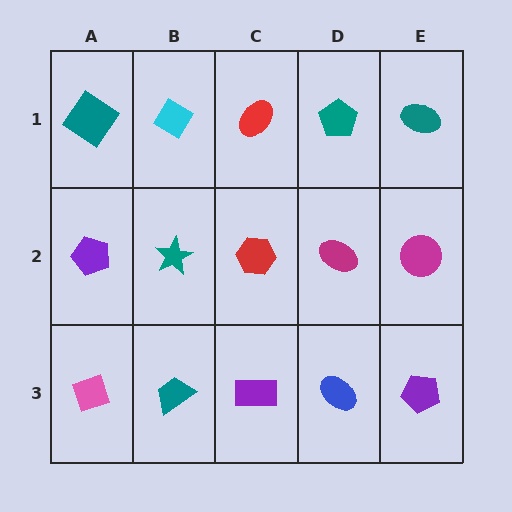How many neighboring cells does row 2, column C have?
4.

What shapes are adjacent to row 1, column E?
A magenta circle (row 2, column E), a teal pentagon (row 1, column D).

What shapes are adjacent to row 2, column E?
A teal ellipse (row 1, column E), a purple pentagon (row 3, column E), a magenta ellipse (row 2, column D).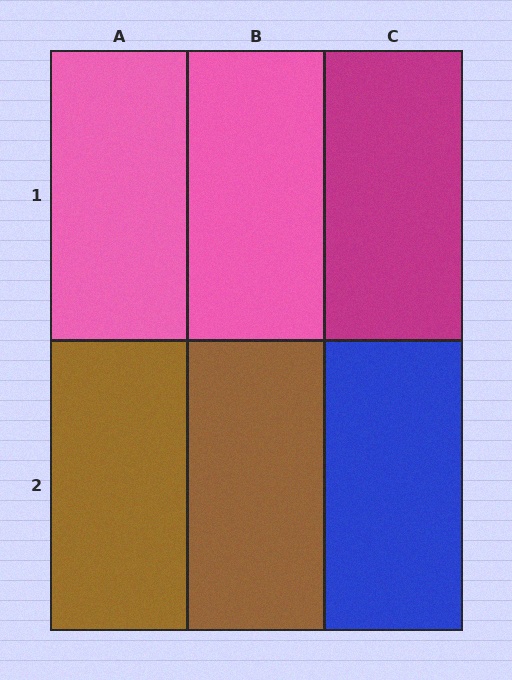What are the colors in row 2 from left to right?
Brown, brown, blue.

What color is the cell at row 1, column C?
Magenta.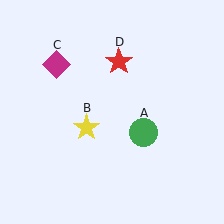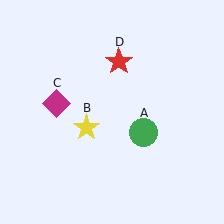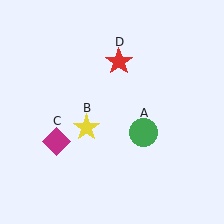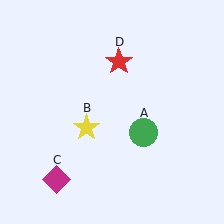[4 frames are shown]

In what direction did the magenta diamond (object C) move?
The magenta diamond (object C) moved down.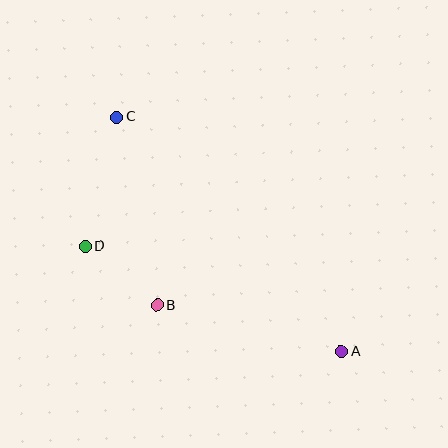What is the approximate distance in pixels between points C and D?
The distance between C and D is approximately 133 pixels.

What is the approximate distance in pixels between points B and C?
The distance between B and C is approximately 193 pixels.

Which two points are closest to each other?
Points B and D are closest to each other.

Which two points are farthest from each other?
Points A and C are farthest from each other.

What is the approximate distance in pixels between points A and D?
The distance between A and D is approximately 277 pixels.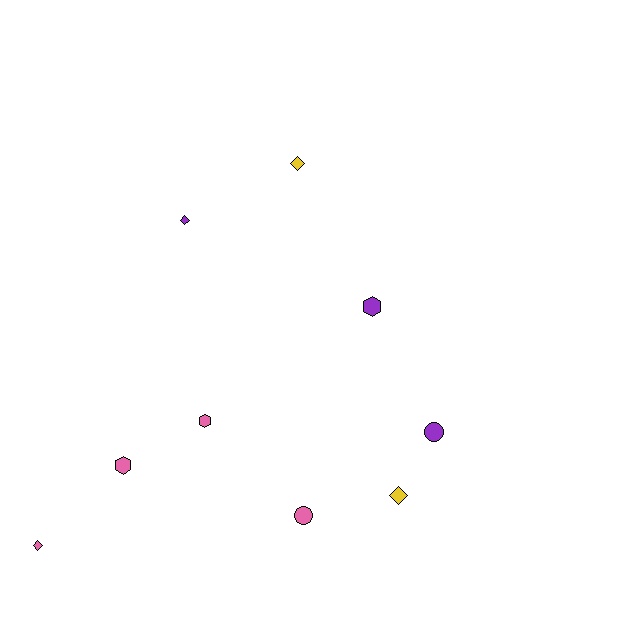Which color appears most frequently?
Pink, with 4 objects.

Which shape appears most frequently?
Diamond, with 4 objects.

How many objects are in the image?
There are 9 objects.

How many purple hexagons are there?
There is 1 purple hexagon.